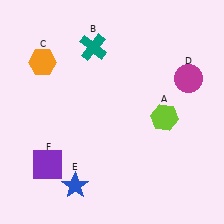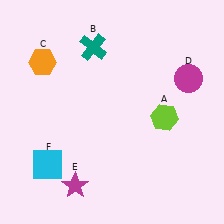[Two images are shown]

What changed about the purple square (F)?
In Image 1, F is purple. In Image 2, it changed to cyan.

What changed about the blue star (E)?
In Image 1, E is blue. In Image 2, it changed to magenta.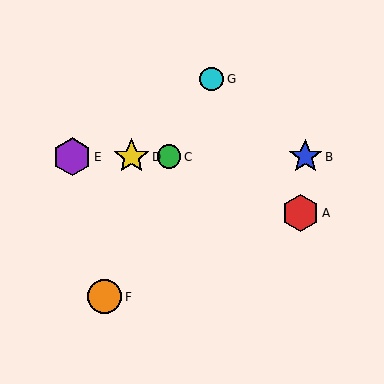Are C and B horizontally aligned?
Yes, both are at y≈157.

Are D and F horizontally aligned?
No, D is at y≈157 and F is at y≈297.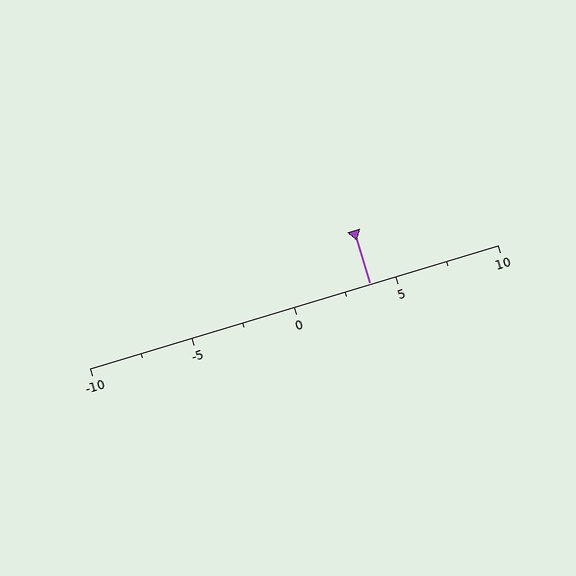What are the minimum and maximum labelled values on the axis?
The axis runs from -10 to 10.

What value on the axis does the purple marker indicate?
The marker indicates approximately 3.8.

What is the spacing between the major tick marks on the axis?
The major ticks are spaced 5 apart.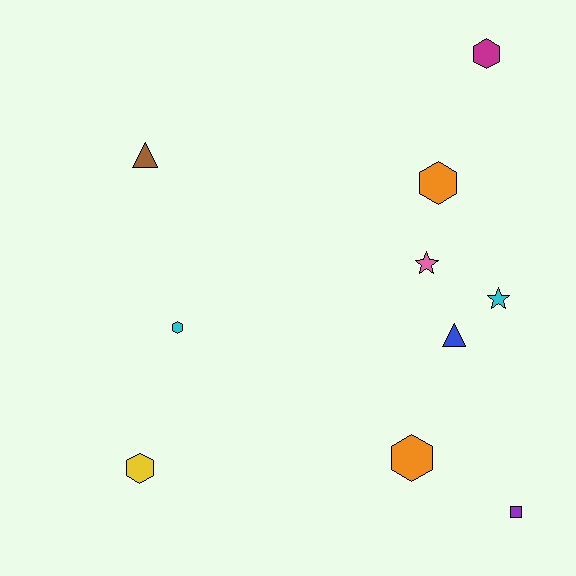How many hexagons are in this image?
There are 5 hexagons.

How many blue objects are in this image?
There is 1 blue object.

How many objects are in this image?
There are 10 objects.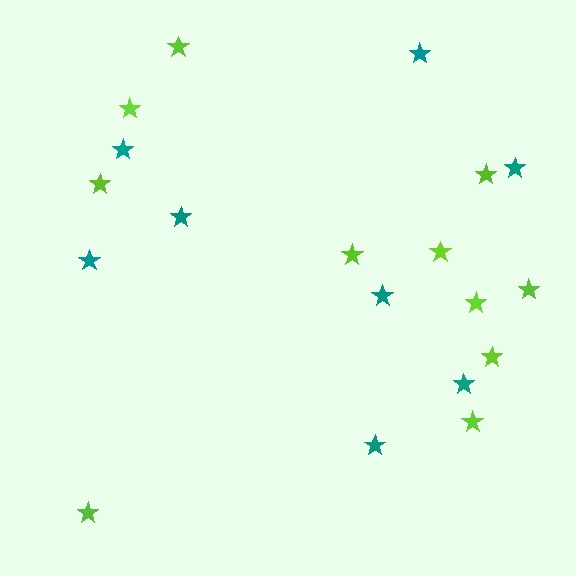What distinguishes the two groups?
There are 2 groups: one group of lime stars (11) and one group of teal stars (8).